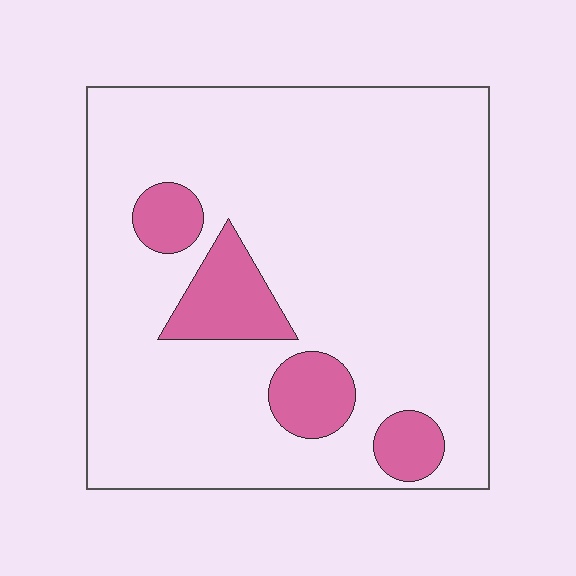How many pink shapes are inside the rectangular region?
4.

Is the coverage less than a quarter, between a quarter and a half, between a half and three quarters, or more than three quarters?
Less than a quarter.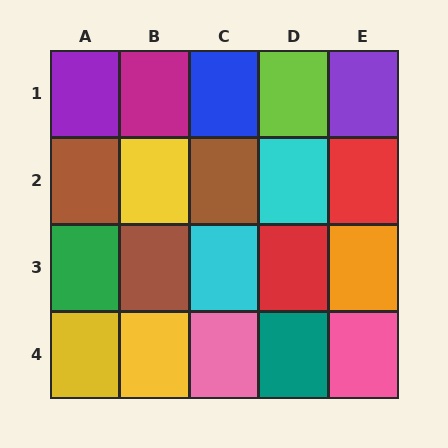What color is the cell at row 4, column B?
Yellow.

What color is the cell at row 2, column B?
Yellow.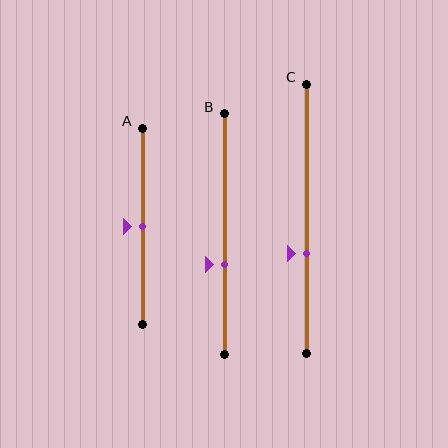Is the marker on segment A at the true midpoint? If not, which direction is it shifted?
Yes, the marker on segment A is at the true midpoint.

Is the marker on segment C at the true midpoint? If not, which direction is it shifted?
No, the marker on segment C is shifted downward by about 13% of the segment length.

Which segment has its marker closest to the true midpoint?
Segment A has its marker closest to the true midpoint.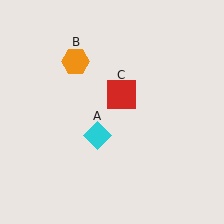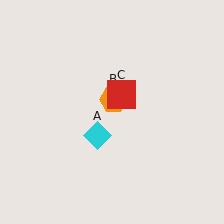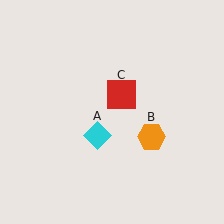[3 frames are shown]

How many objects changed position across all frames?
1 object changed position: orange hexagon (object B).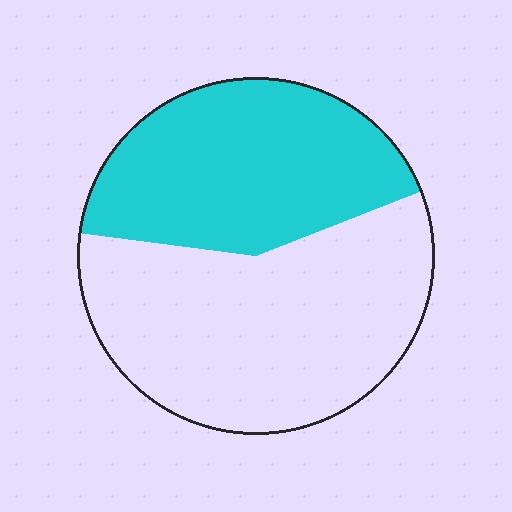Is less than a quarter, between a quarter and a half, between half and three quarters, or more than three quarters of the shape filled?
Between a quarter and a half.